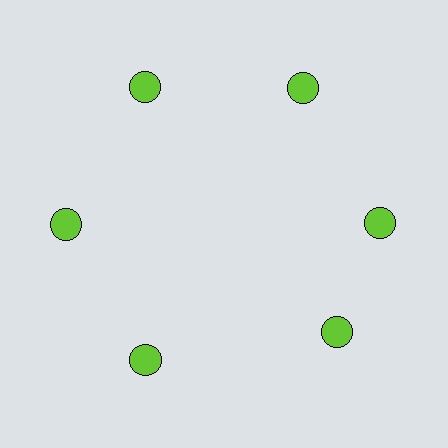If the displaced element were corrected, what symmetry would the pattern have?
It would have 6-fold rotational symmetry — the pattern would map onto itself every 60 degrees.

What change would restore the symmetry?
The symmetry would be restored by rotating it back into even spacing with its neighbors so that all 6 circles sit at equal angles and equal distance from the center.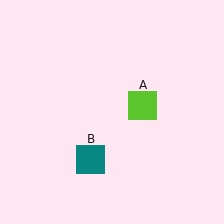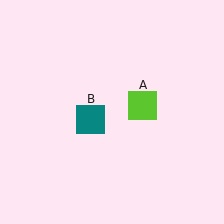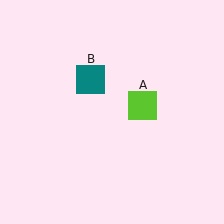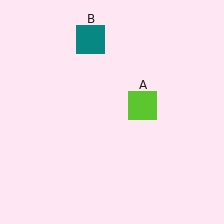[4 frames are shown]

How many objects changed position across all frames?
1 object changed position: teal square (object B).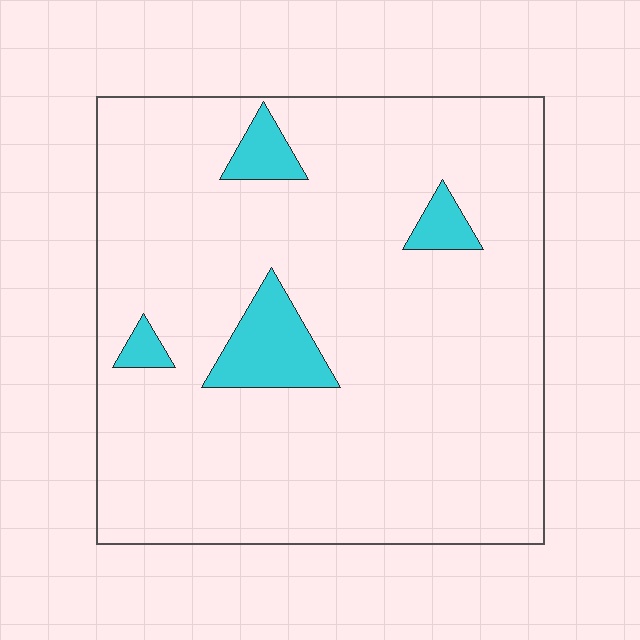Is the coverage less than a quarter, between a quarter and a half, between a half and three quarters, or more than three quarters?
Less than a quarter.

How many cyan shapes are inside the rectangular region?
4.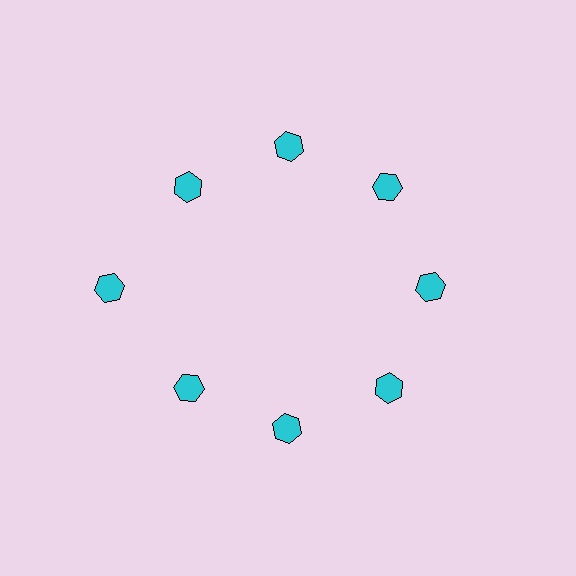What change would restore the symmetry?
The symmetry would be restored by moving it inward, back onto the ring so that all 8 hexagons sit at equal angles and equal distance from the center.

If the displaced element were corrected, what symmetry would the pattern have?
It would have 8-fold rotational symmetry — the pattern would map onto itself every 45 degrees.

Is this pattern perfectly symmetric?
No. The 8 cyan hexagons are arranged in a ring, but one element near the 9 o'clock position is pushed outward from the center, breaking the 8-fold rotational symmetry.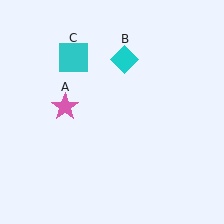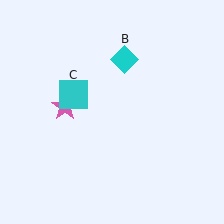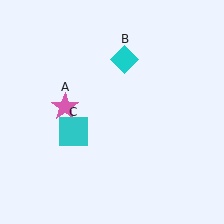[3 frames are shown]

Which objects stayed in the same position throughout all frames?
Pink star (object A) and cyan diamond (object B) remained stationary.